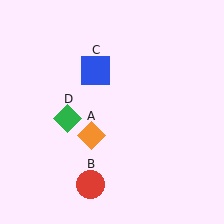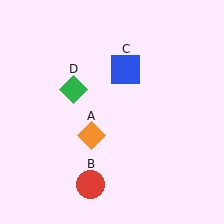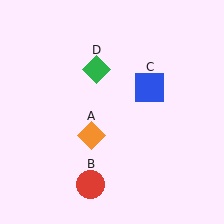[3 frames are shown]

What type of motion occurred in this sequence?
The blue square (object C), green diamond (object D) rotated clockwise around the center of the scene.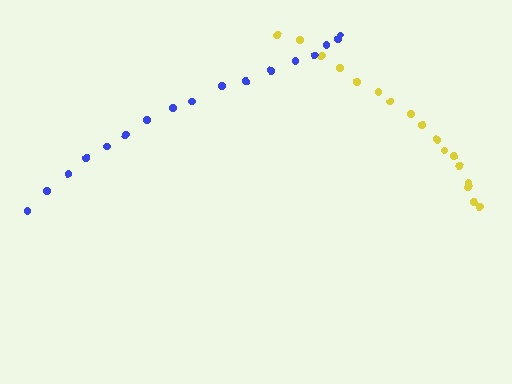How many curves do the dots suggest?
There are 2 distinct paths.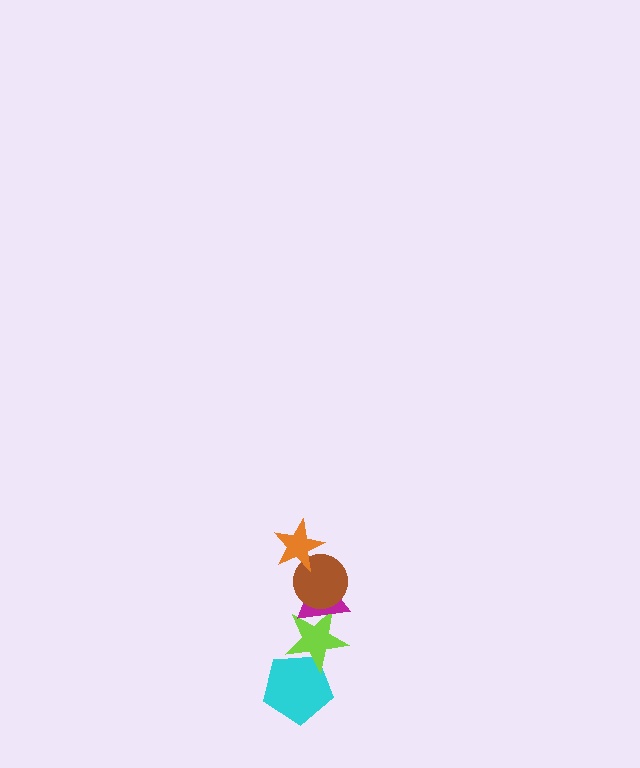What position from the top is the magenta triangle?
The magenta triangle is 3rd from the top.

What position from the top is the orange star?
The orange star is 1st from the top.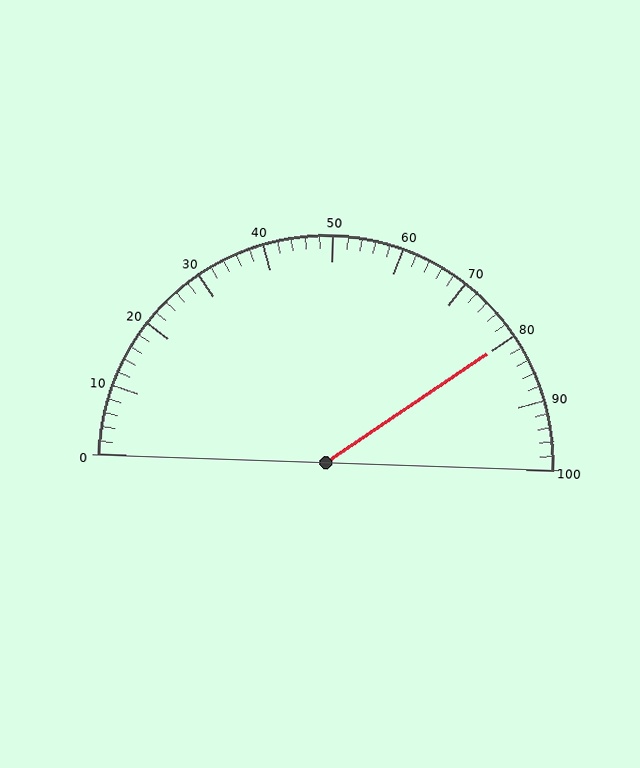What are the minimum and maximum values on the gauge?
The gauge ranges from 0 to 100.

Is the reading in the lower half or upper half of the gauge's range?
The reading is in the upper half of the range (0 to 100).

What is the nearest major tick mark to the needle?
The nearest major tick mark is 80.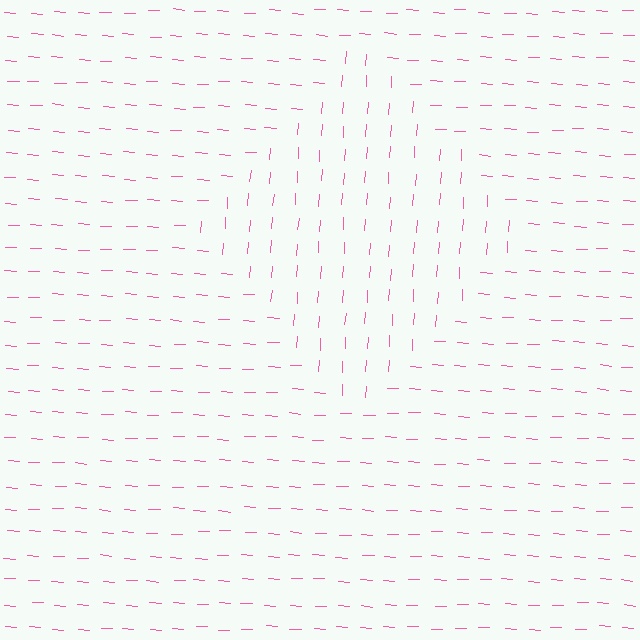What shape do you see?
I see a diamond.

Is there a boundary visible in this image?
Yes, there is a texture boundary formed by a change in line orientation.